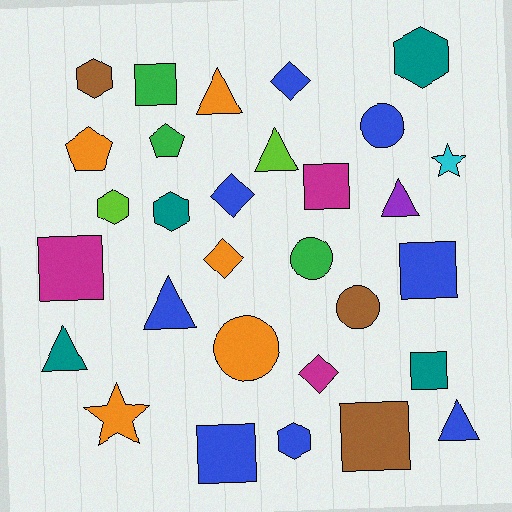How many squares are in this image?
There are 7 squares.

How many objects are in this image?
There are 30 objects.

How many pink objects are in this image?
There are no pink objects.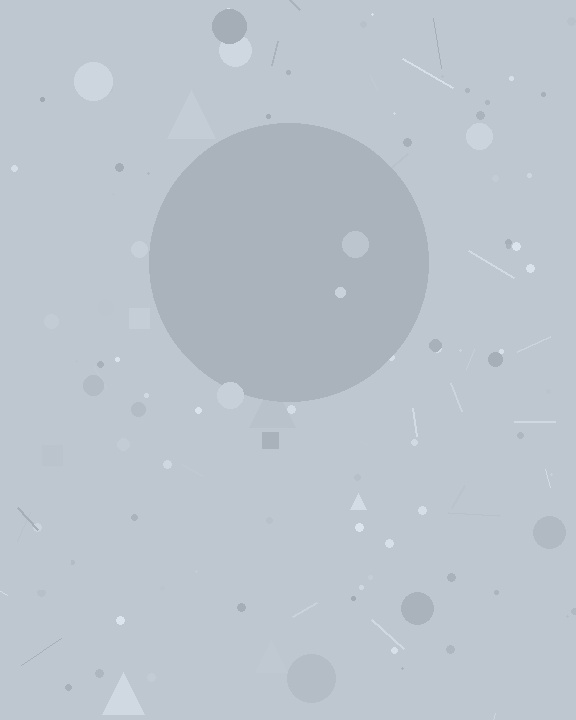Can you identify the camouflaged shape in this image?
The camouflaged shape is a circle.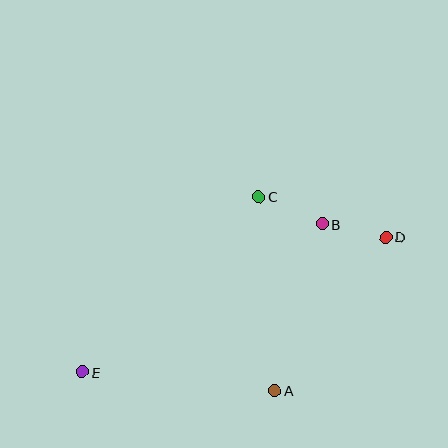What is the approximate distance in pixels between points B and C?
The distance between B and C is approximately 69 pixels.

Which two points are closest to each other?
Points B and D are closest to each other.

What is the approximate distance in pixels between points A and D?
The distance between A and D is approximately 190 pixels.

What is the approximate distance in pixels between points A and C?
The distance between A and C is approximately 195 pixels.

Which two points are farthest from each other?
Points D and E are farthest from each other.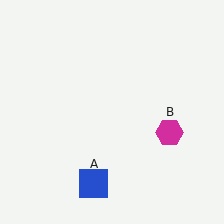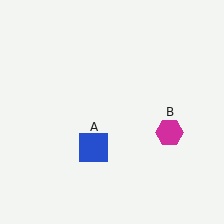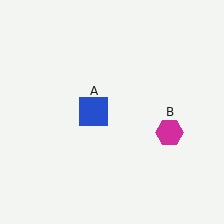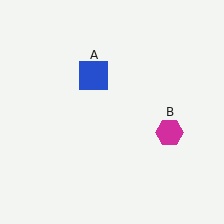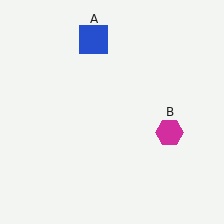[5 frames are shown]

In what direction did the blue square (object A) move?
The blue square (object A) moved up.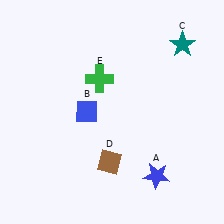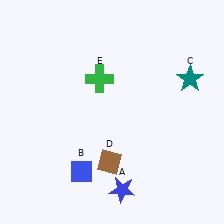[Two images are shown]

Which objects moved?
The objects that moved are: the blue star (A), the blue diamond (B), the teal star (C).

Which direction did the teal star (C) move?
The teal star (C) moved down.